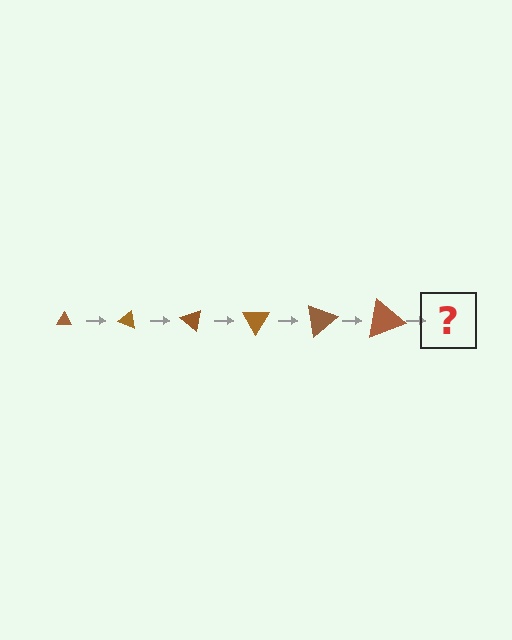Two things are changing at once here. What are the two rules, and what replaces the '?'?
The two rules are that the triangle grows larger each step and it rotates 20 degrees each step. The '?' should be a triangle, larger than the previous one and rotated 120 degrees from the start.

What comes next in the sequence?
The next element should be a triangle, larger than the previous one and rotated 120 degrees from the start.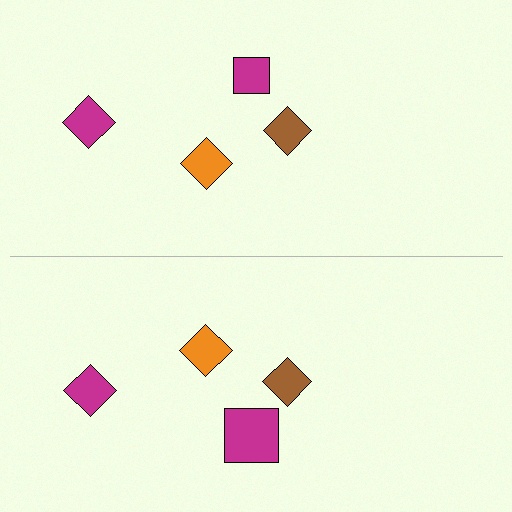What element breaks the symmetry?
The magenta square on the bottom side has a different size than its mirror counterpart.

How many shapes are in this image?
There are 8 shapes in this image.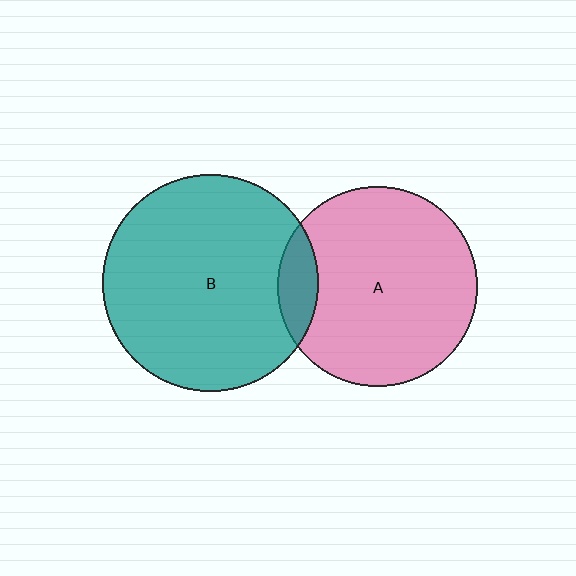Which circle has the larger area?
Circle B (teal).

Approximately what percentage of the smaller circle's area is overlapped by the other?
Approximately 10%.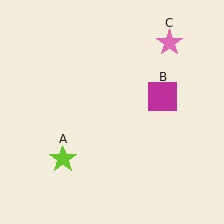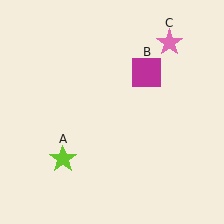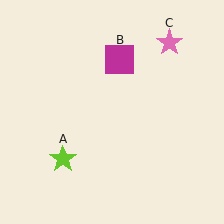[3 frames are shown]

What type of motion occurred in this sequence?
The magenta square (object B) rotated counterclockwise around the center of the scene.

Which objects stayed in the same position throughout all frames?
Lime star (object A) and pink star (object C) remained stationary.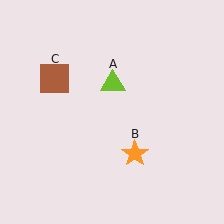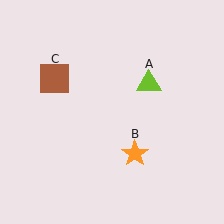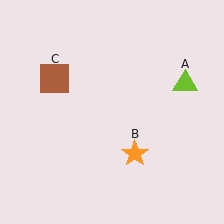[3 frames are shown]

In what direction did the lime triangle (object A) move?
The lime triangle (object A) moved right.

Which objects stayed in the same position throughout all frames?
Orange star (object B) and brown square (object C) remained stationary.